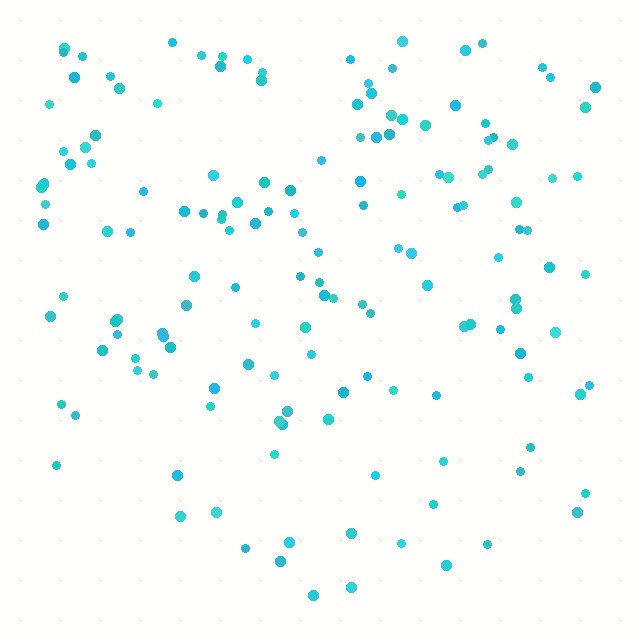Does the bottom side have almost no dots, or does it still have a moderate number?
Still a moderate number, just noticeably fewer than the top.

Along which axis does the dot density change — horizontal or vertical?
Vertical.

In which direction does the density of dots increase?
From bottom to top, with the top side densest.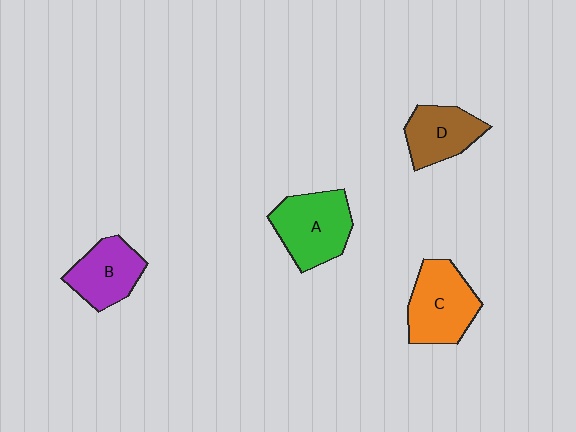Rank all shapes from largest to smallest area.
From largest to smallest: A (green), C (orange), B (purple), D (brown).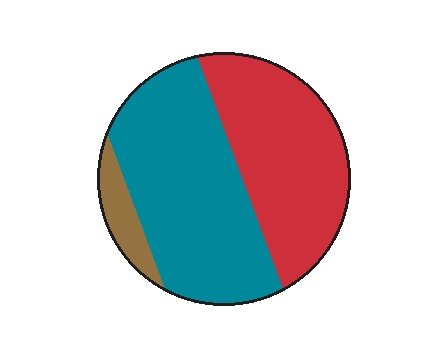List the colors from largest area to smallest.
From largest to smallest: teal, red, brown.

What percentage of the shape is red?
Red covers roughly 40% of the shape.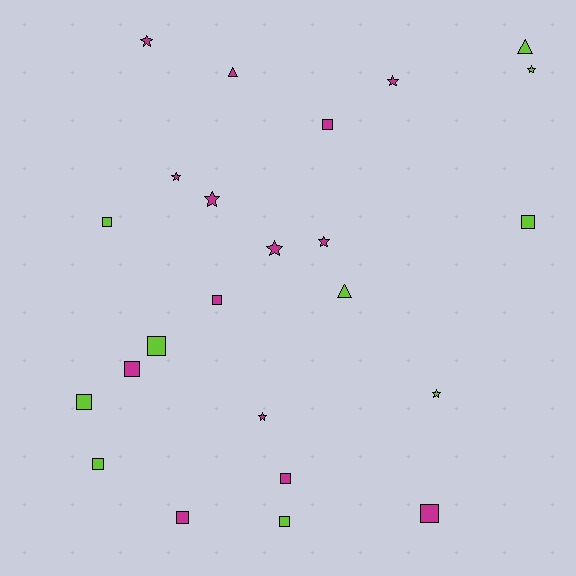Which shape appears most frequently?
Square, with 12 objects.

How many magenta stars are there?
There are 7 magenta stars.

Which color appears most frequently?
Magenta, with 14 objects.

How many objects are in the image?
There are 24 objects.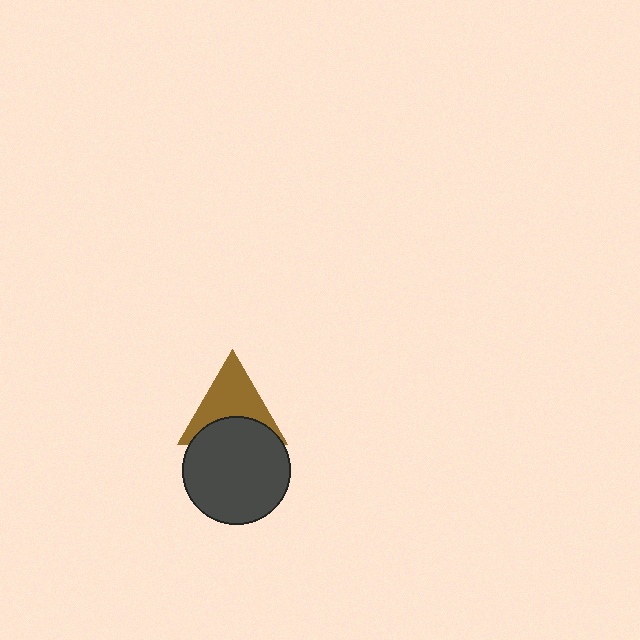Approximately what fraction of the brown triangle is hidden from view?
Roughly 37% of the brown triangle is hidden behind the dark gray circle.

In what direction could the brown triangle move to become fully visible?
The brown triangle could move up. That would shift it out from behind the dark gray circle entirely.